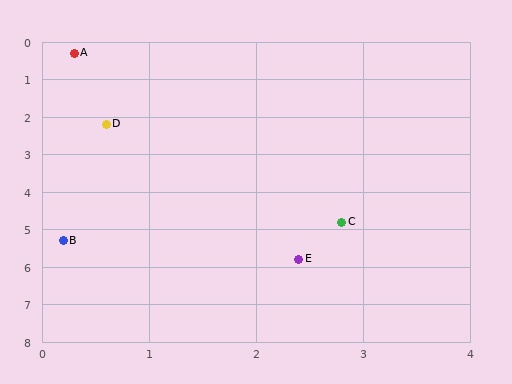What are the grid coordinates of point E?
Point E is at approximately (2.4, 5.8).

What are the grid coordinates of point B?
Point B is at approximately (0.2, 5.3).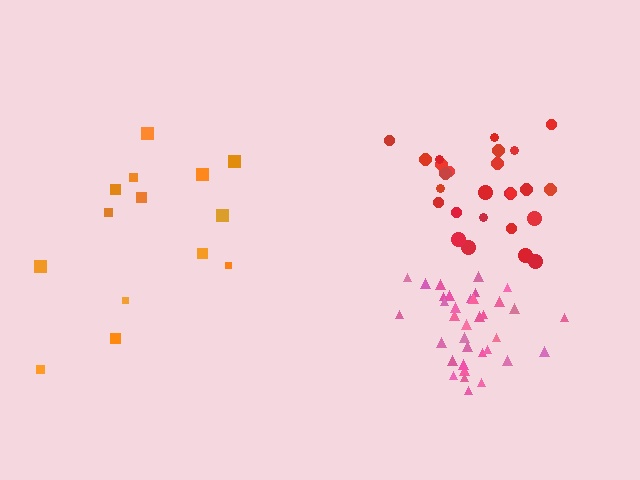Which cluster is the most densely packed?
Red.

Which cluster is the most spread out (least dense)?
Orange.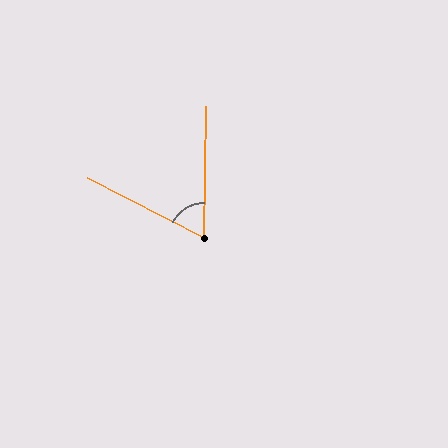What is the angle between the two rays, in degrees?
Approximately 64 degrees.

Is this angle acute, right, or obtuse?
It is acute.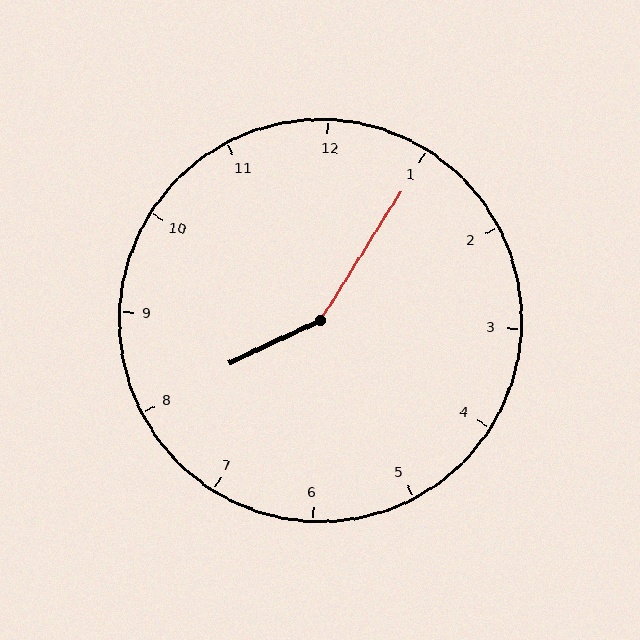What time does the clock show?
8:05.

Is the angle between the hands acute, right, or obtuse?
It is obtuse.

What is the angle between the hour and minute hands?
Approximately 148 degrees.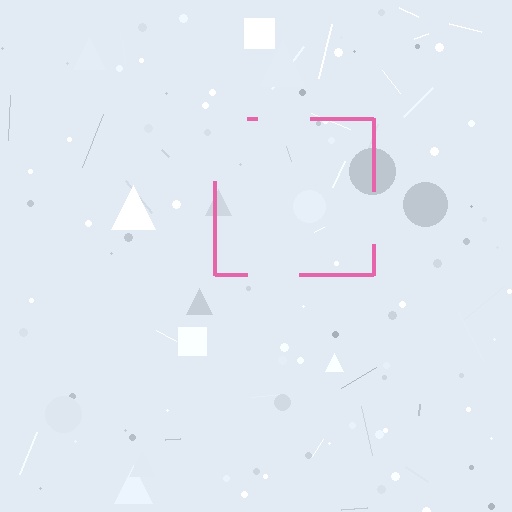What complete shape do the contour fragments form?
The contour fragments form a square.